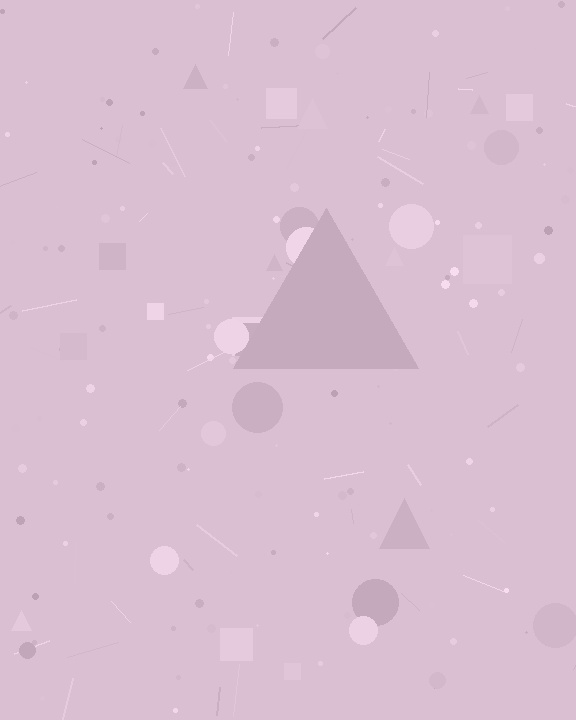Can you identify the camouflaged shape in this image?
The camouflaged shape is a triangle.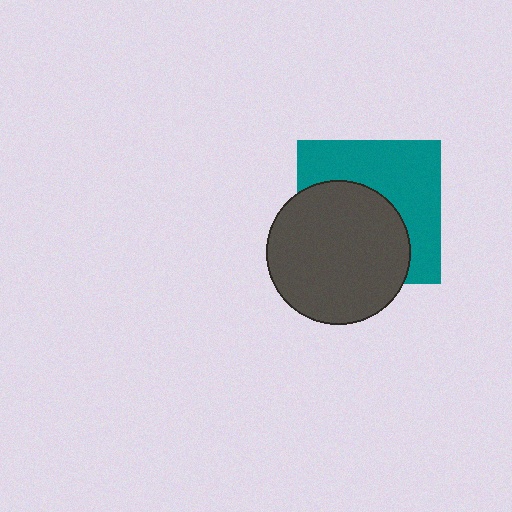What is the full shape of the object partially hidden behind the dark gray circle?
The partially hidden object is a teal square.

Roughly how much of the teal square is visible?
About half of it is visible (roughly 50%).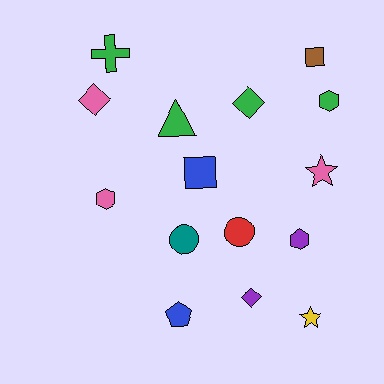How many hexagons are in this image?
There are 3 hexagons.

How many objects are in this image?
There are 15 objects.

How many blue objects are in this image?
There are 2 blue objects.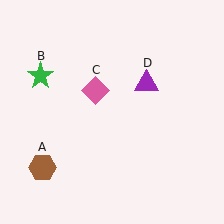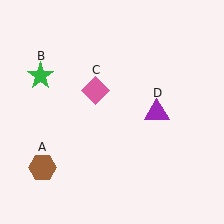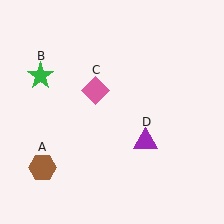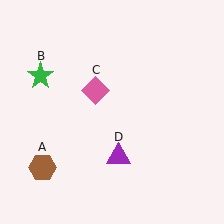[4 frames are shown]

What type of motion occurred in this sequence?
The purple triangle (object D) rotated clockwise around the center of the scene.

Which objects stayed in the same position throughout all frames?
Brown hexagon (object A) and green star (object B) and pink diamond (object C) remained stationary.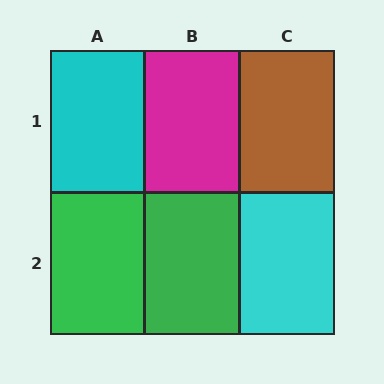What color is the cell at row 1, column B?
Magenta.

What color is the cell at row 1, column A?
Cyan.